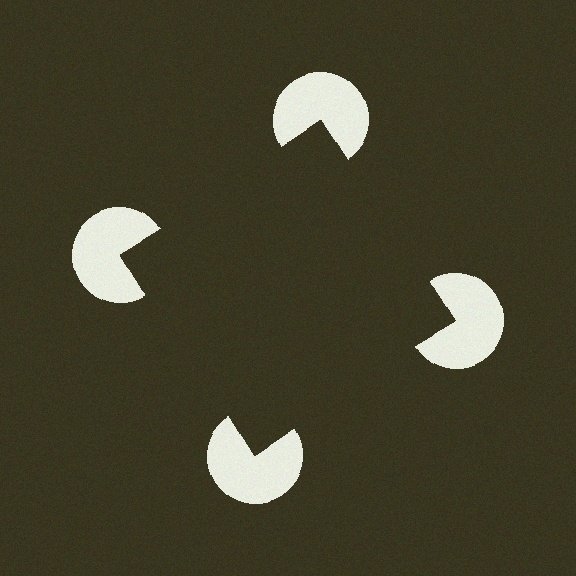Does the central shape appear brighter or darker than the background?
It typically appears slightly darker than the background, even though no actual brightness change is drawn.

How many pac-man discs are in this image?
There are 4 — one at each vertex of the illusory square.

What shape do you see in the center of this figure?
An illusory square — its edges are inferred from the aligned wedge cuts in the pac-man discs, not physically drawn.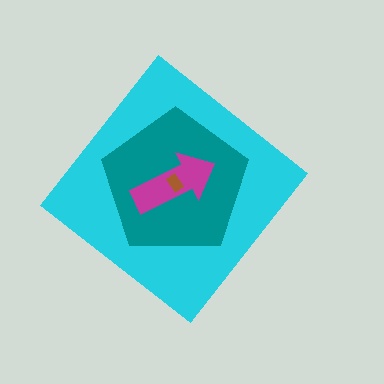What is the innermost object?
The brown rectangle.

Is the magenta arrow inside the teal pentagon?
Yes.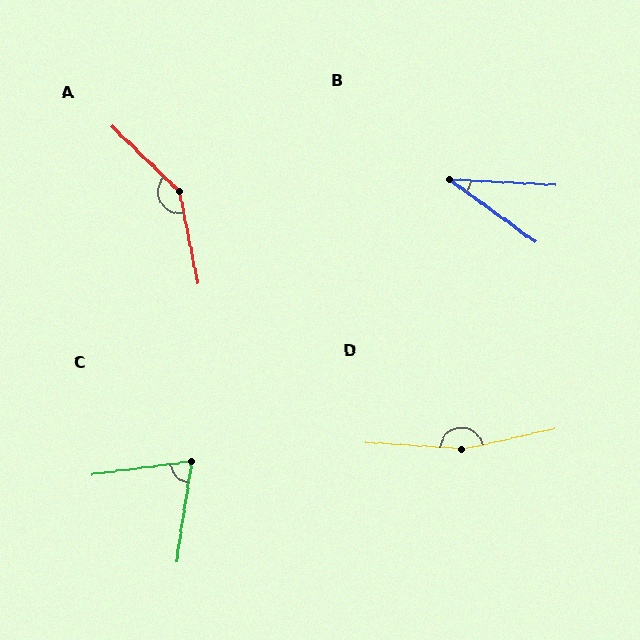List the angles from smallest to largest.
B (33°), C (74°), A (146°), D (164°).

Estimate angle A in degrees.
Approximately 146 degrees.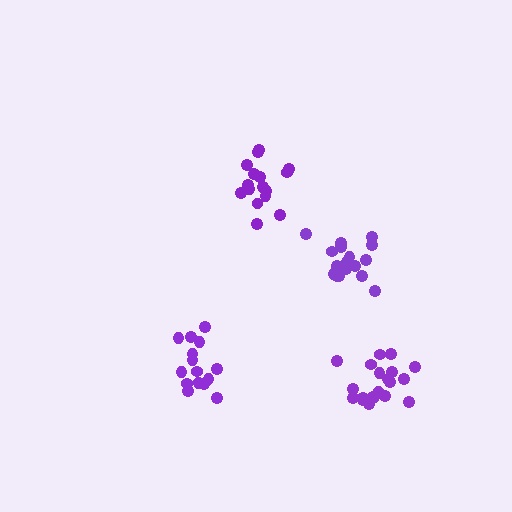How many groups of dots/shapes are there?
There are 4 groups.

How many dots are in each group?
Group 1: 16 dots, Group 2: 16 dots, Group 3: 18 dots, Group 4: 20 dots (70 total).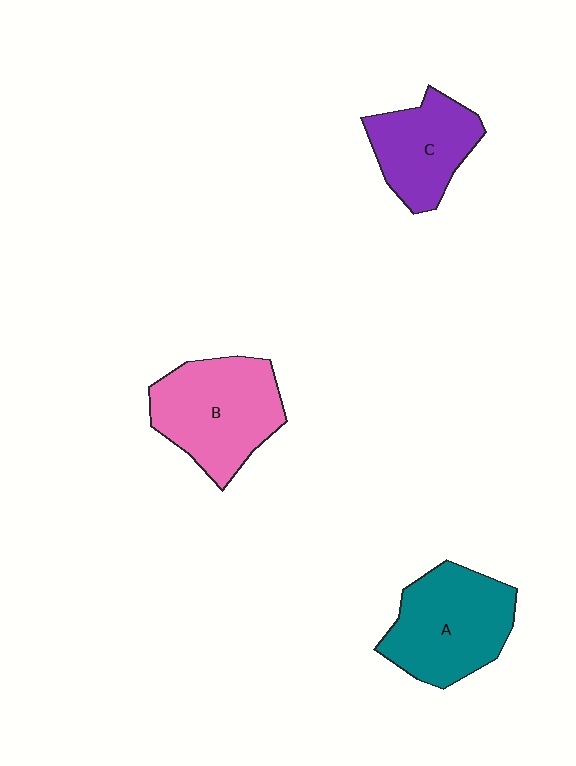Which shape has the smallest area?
Shape C (purple).